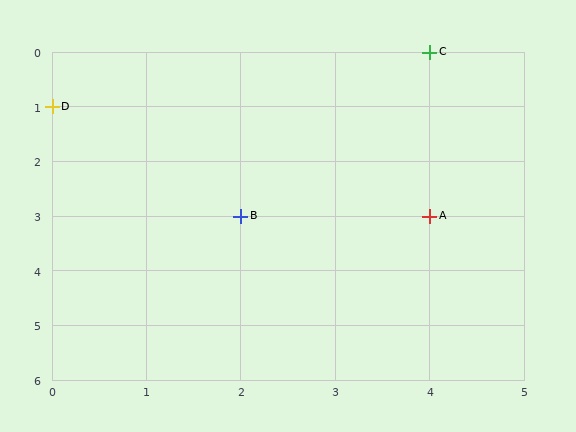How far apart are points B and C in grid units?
Points B and C are 2 columns and 3 rows apart (about 3.6 grid units diagonally).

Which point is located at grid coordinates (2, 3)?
Point B is at (2, 3).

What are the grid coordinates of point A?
Point A is at grid coordinates (4, 3).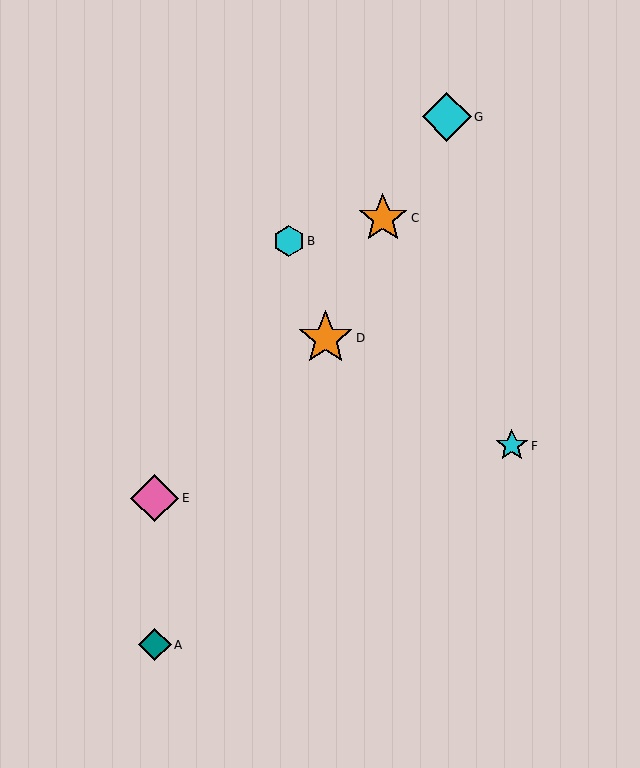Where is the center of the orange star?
The center of the orange star is at (383, 218).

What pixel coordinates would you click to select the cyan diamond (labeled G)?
Click at (447, 117) to select the cyan diamond G.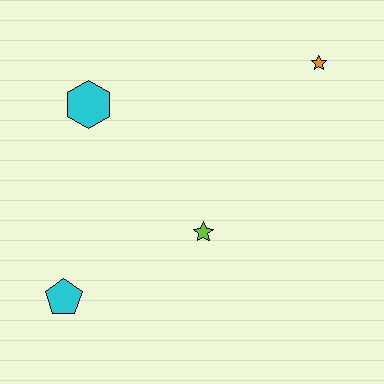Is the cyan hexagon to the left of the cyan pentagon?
No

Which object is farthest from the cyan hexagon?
The orange star is farthest from the cyan hexagon.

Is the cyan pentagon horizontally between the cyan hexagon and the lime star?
No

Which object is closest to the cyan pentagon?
The lime star is closest to the cyan pentagon.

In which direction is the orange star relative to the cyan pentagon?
The orange star is to the right of the cyan pentagon.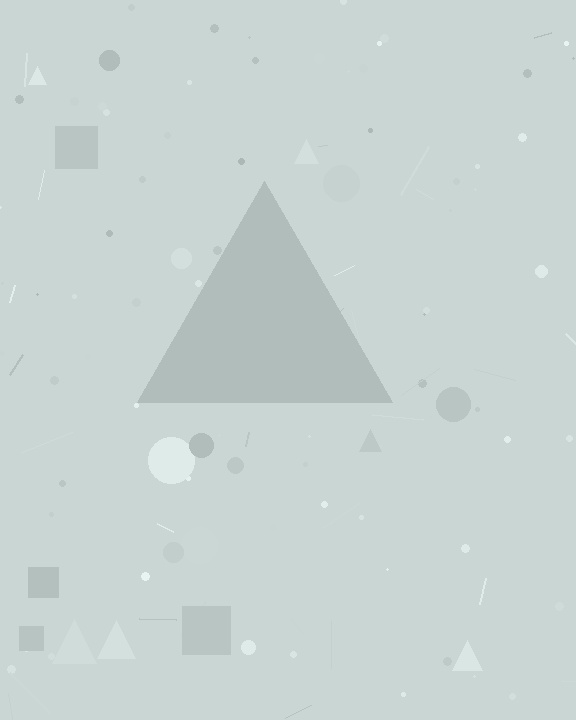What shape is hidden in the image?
A triangle is hidden in the image.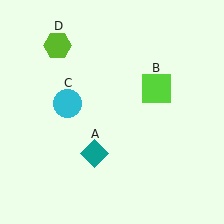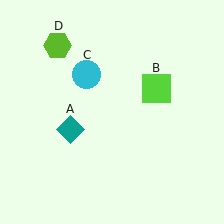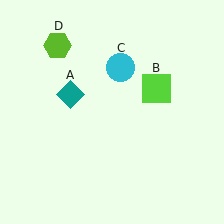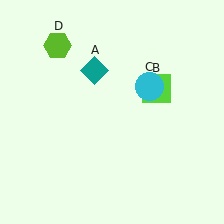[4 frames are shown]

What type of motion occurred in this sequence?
The teal diamond (object A), cyan circle (object C) rotated clockwise around the center of the scene.